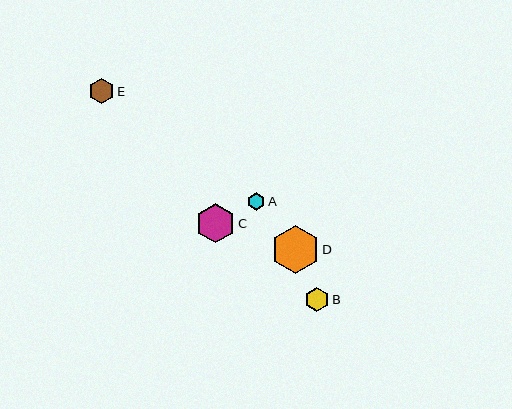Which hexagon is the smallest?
Hexagon A is the smallest with a size of approximately 18 pixels.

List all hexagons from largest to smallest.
From largest to smallest: D, C, E, B, A.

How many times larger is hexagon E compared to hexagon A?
Hexagon E is approximately 1.4 times the size of hexagon A.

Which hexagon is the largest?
Hexagon D is the largest with a size of approximately 48 pixels.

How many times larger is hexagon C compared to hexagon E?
Hexagon C is approximately 1.6 times the size of hexagon E.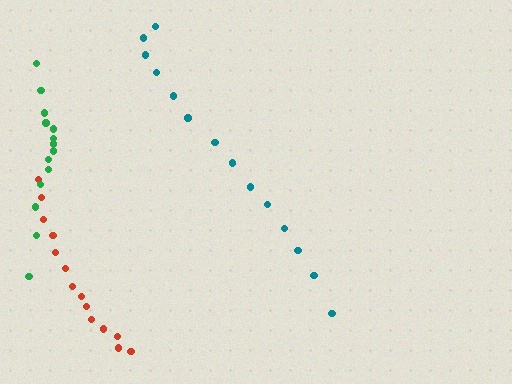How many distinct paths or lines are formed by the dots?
There are 3 distinct paths.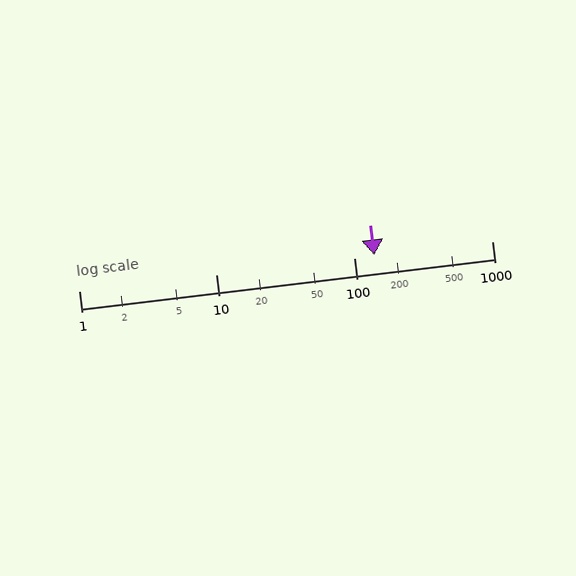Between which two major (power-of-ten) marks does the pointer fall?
The pointer is between 100 and 1000.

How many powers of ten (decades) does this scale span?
The scale spans 3 decades, from 1 to 1000.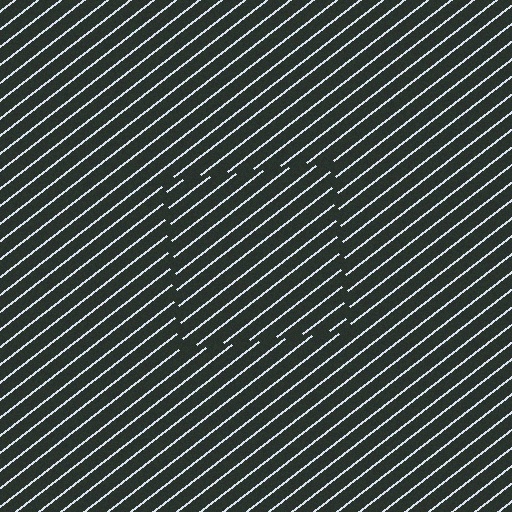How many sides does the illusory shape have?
4 sides — the line-ends trace a square.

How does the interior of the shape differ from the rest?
The interior of the shape contains the same grating, shifted by half a period — the contour is defined by the phase discontinuity where line-ends from the inner and outer gratings abut.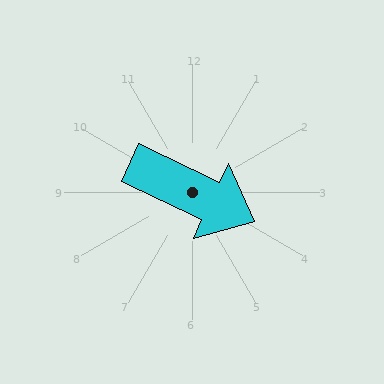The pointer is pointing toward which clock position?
Roughly 4 o'clock.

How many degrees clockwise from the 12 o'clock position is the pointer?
Approximately 115 degrees.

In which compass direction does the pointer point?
Southeast.